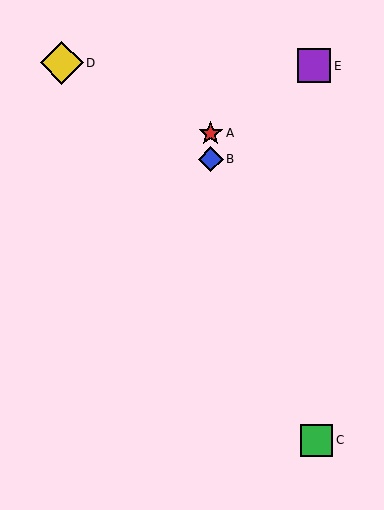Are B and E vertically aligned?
No, B is at x≈211 and E is at x≈314.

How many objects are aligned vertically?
2 objects (A, B) are aligned vertically.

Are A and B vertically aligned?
Yes, both are at x≈211.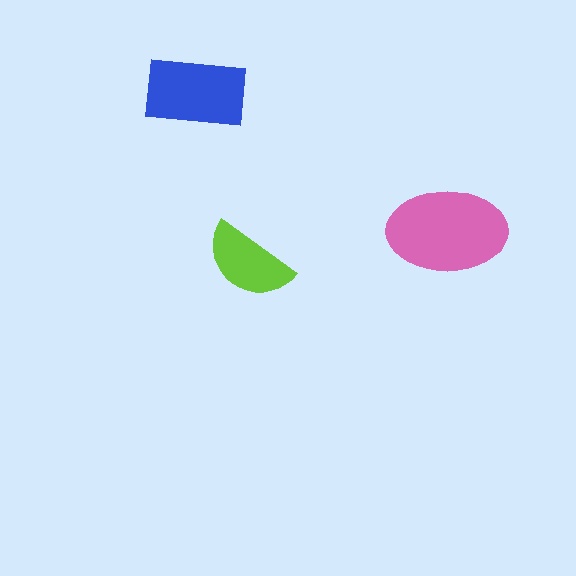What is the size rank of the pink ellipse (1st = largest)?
1st.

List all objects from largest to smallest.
The pink ellipse, the blue rectangle, the lime semicircle.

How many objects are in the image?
There are 3 objects in the image.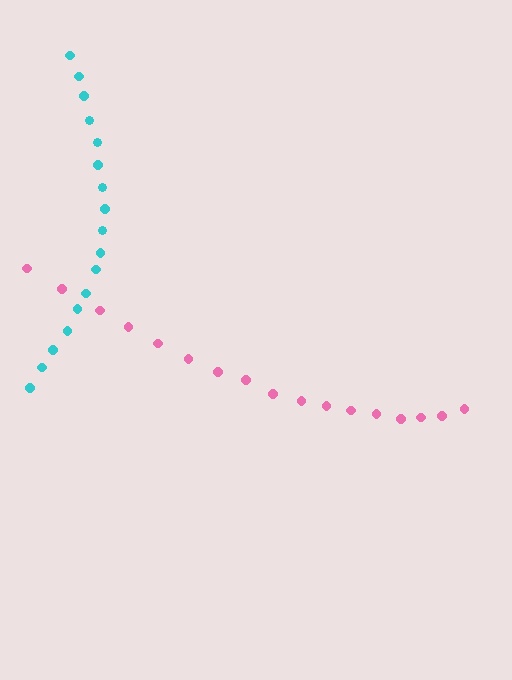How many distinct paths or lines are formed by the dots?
There are 2 distinct paths.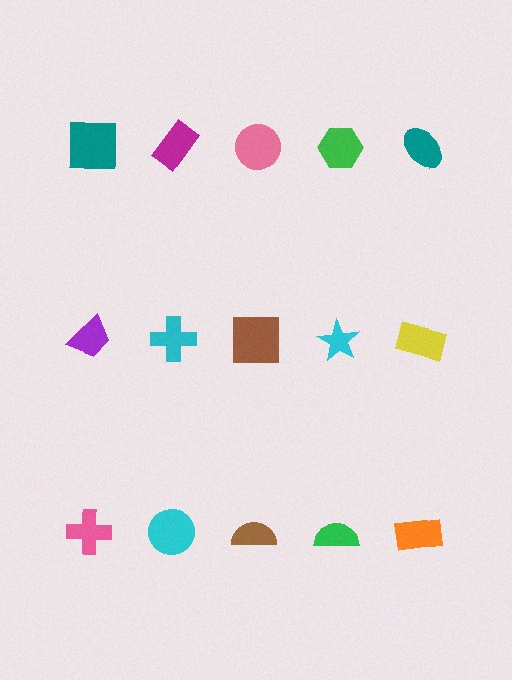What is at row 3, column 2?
A cyan circle.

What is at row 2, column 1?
A purple trapezoid.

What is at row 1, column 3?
A pink circle.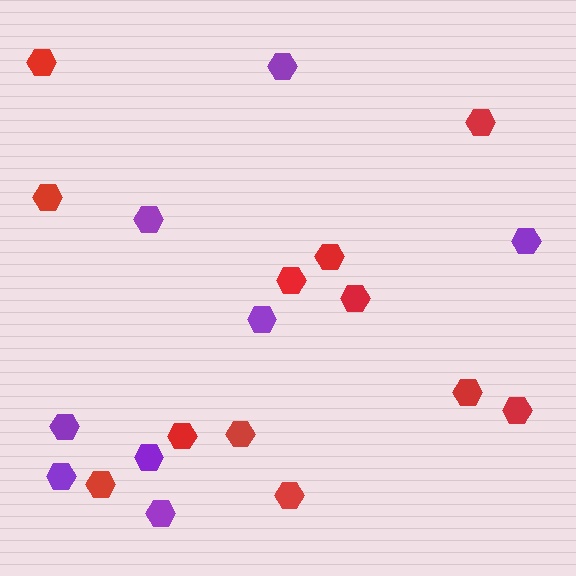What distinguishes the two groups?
There are 2 groups: one group of purple hexagons (8) and one group of red hexagons (12).